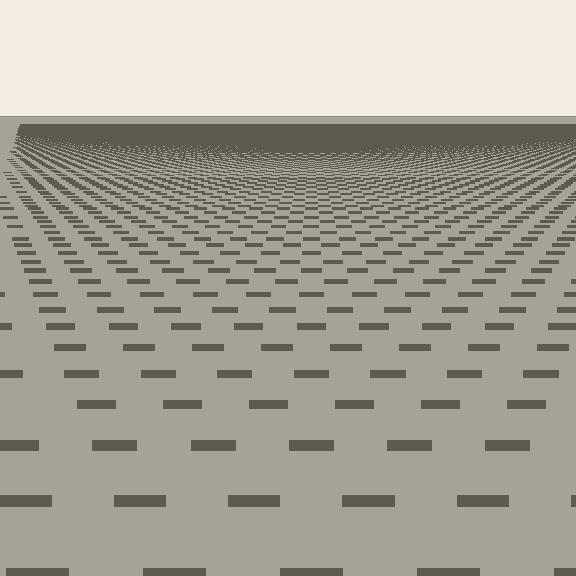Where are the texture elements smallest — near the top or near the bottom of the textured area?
Near the top.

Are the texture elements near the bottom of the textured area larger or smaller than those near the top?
Larger. Near the bottom, elements are closer to the viewer and appear at a bigger on-screen size.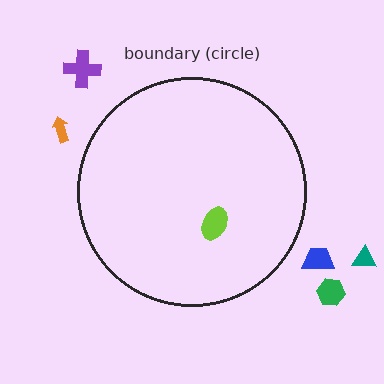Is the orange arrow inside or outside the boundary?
Outside.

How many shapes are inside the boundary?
1 inside, 5 outside.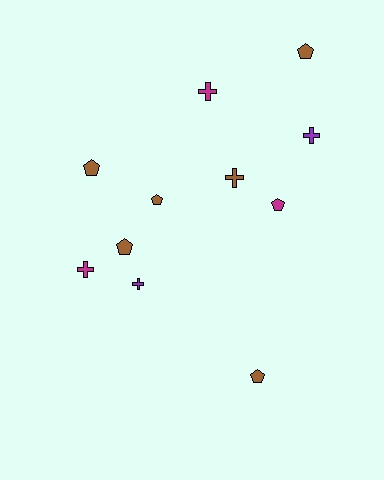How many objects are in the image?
There are 11 objects.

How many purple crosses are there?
There are 2 purple crosses.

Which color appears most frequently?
Brown, with 6 objects.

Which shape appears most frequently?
Pentagon, with 6 objects.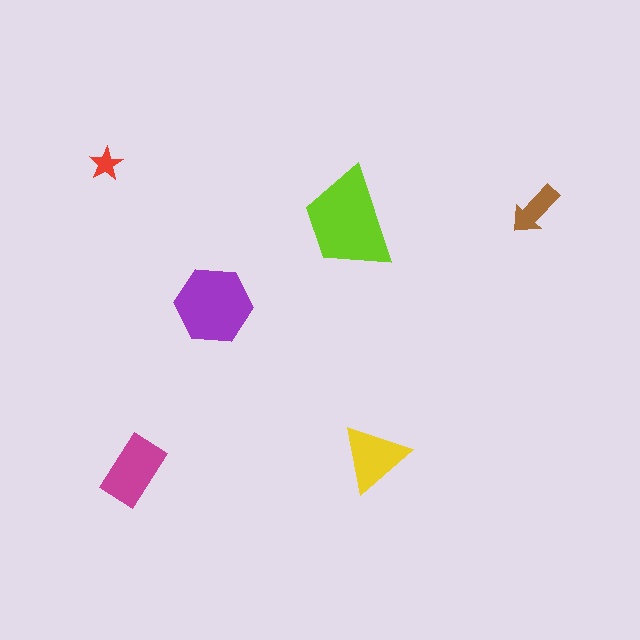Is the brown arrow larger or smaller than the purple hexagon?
Smaller.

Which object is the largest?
The lime trapezoid.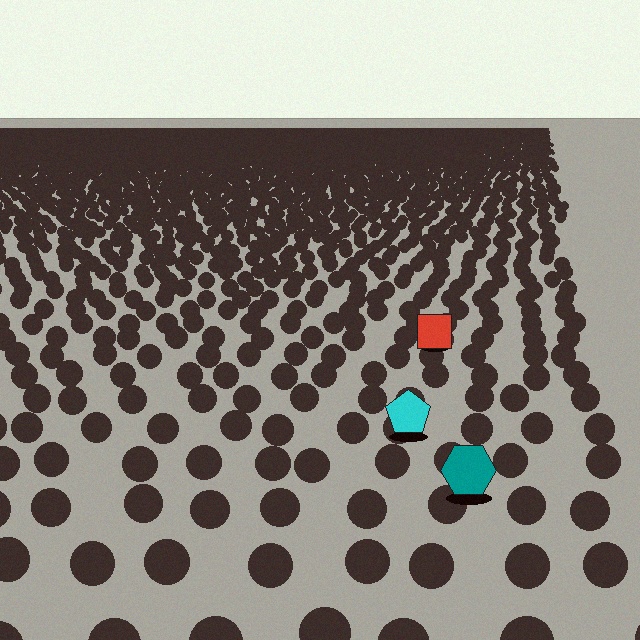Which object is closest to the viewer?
The teal hexagon is closest. The texture marks near it are larger and more spread out.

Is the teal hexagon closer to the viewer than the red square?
Yes. The teal hexagon is closer — you can tell from the texture gradient: the ground texture is coarser near it.